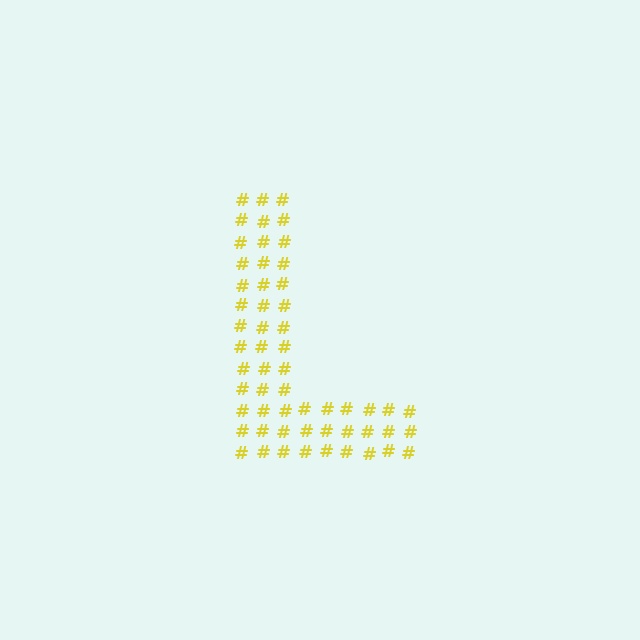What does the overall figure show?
The overall figure shows the letter L.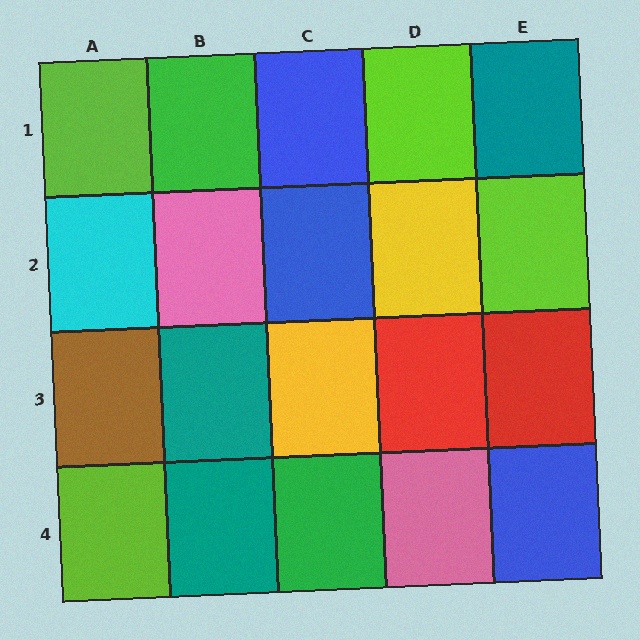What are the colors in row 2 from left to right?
Cyan, pink, blue, yellow, lime.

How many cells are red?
2 cells are red.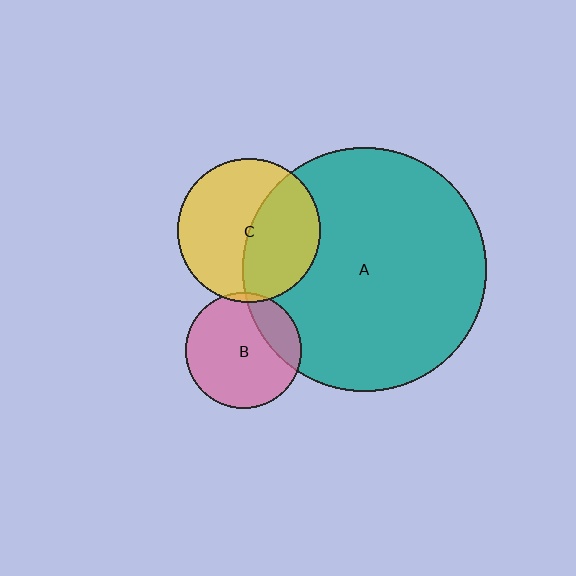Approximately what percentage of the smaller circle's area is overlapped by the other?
Approximately 45%.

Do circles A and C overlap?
Yes.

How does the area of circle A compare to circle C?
Approximately 2.9 times.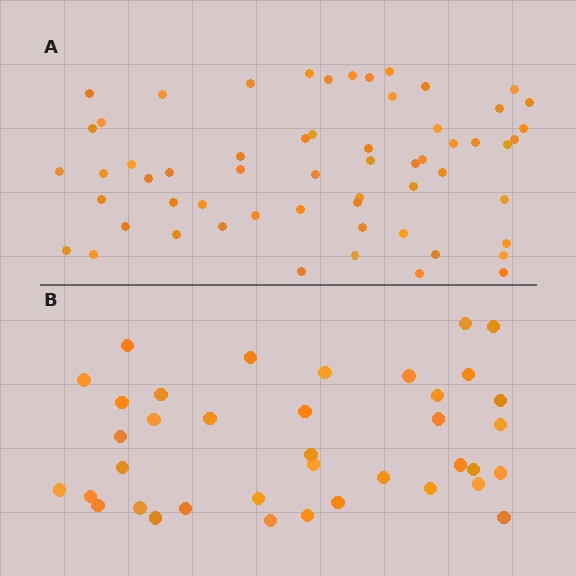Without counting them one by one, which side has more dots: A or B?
Region A (the top region) has more dots.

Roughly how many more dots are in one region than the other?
Region A has approximately 20 more dots than region B.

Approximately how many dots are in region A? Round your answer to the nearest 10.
About 60 dots. (The exact count is 59, which rounds to 60.)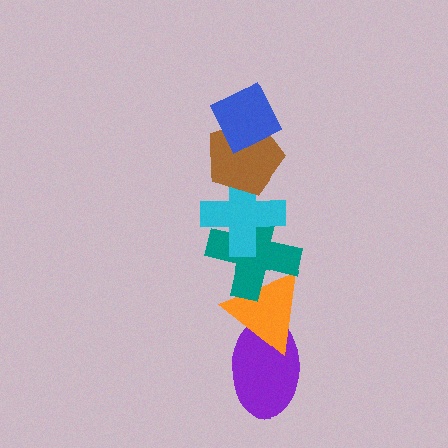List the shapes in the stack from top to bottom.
From top to bottom: the blue diamond, the brown pentagon, the cyan cross, the teal cross, the orange triangle, the purple ellipse.